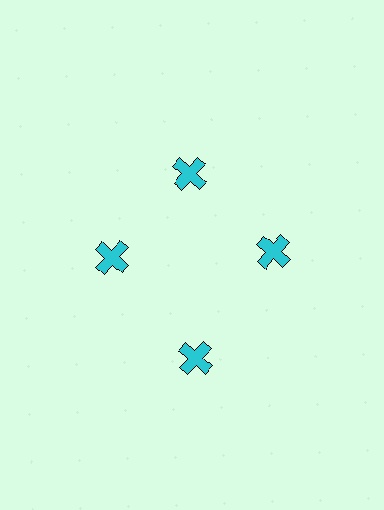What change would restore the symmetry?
The symmetry would be restored by moving it inward, back onto the ring so that all 4 crosses sit at equal angles and equal distance from the center.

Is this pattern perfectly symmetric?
No. The 4 cyan crosses are arranged in a ring, but one element near the 6 o'clock position is pushed outward from the center, breaking the 4-fold rotational symmetry.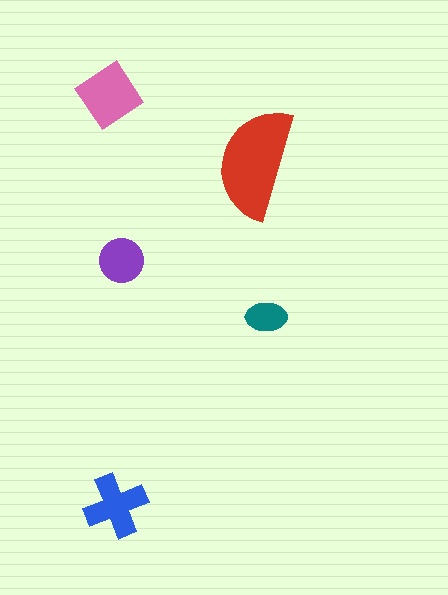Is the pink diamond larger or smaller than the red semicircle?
Smaller.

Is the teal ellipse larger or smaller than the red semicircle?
Smaller.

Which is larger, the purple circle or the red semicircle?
The red semicircle.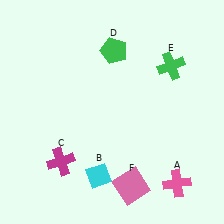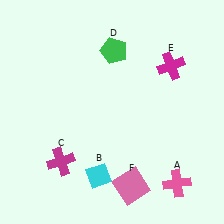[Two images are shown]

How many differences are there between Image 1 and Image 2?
There is 1 difference between the two images.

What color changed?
The cross (E) changed from green in Image 1 to magenta in Image 2.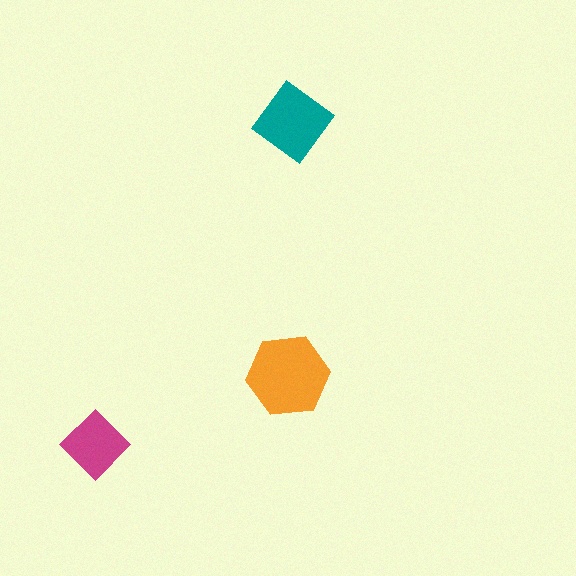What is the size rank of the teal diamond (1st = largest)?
2nd.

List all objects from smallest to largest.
The magenta diamond, the teal diamond, the orange hexagon.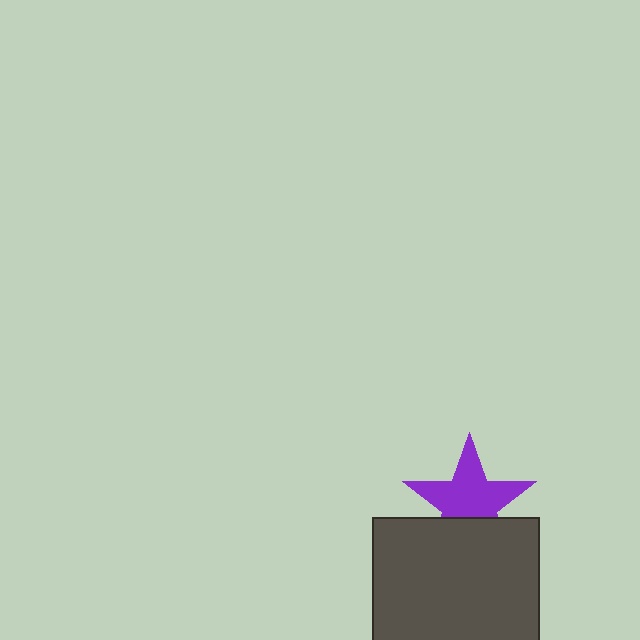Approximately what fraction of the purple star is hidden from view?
Roughly 31% of the purple star is hidden behind the dark gray rectangle.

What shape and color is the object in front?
The object in front is a dark gray rectangle.